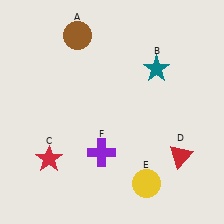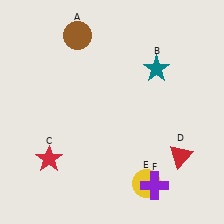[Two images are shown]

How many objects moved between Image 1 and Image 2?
1 object moved between the two images.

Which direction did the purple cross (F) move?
The purple cross (F) moved right.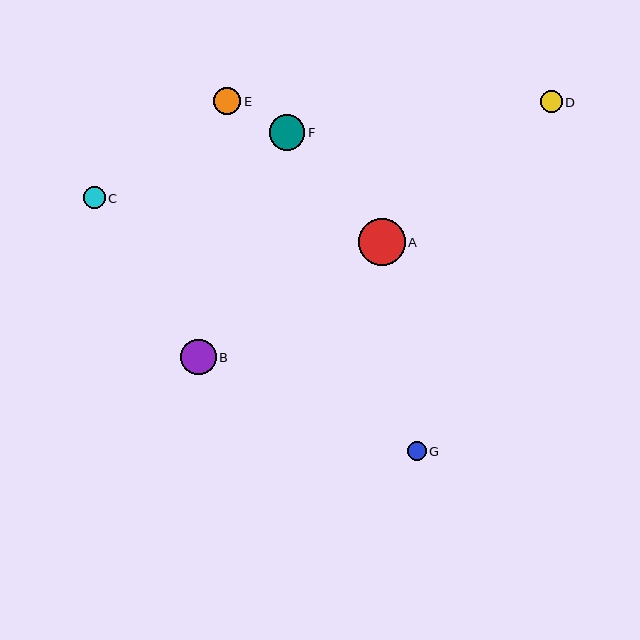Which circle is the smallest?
Circle G is the smallest with a size of approximately 19 pixels.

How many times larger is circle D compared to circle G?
Circle D is approximately 1.2 times the size of circle G.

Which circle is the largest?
Circle A is the largest with a size of approximately 47 pixels.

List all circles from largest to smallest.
From largest to smallest: A, B, F, E, C, D, G.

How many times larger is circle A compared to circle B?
Circle A is approximately 1.3 times the size of circle B.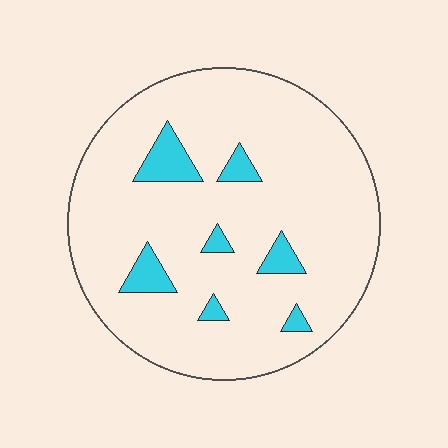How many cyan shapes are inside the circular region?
7.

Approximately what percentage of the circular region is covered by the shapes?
Approximately 10%.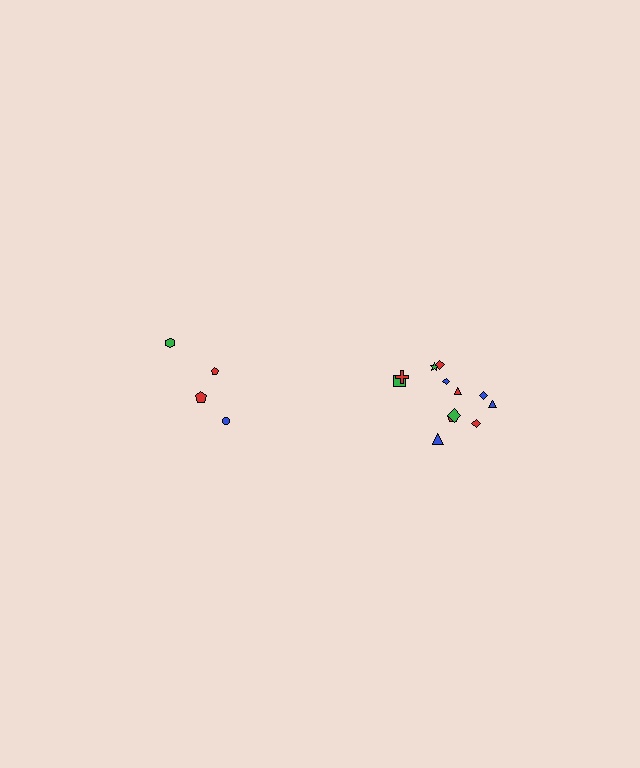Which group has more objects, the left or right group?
The right group.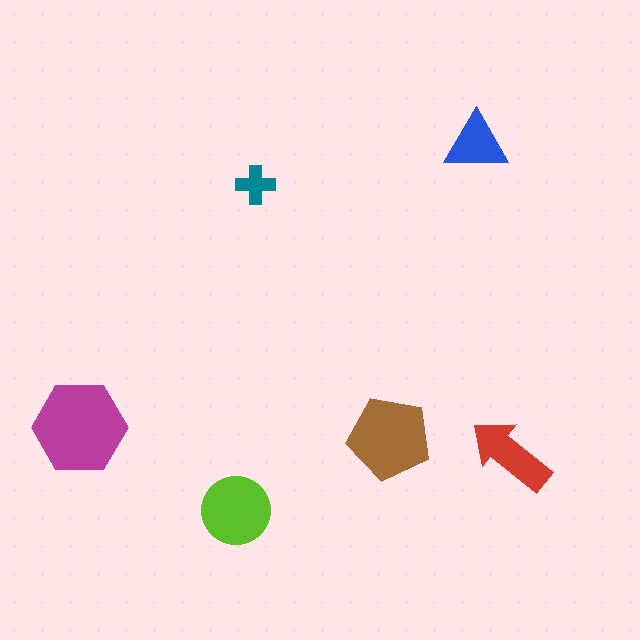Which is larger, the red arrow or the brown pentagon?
The brown pentagon.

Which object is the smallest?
The teal cross.